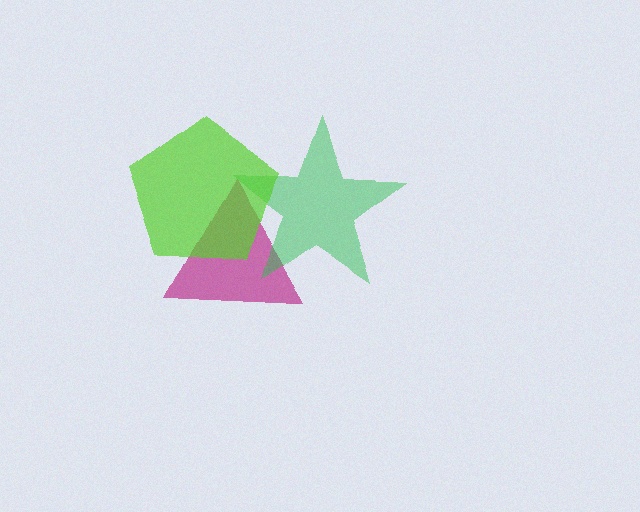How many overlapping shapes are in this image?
There are 3 overlapping shapes in the image.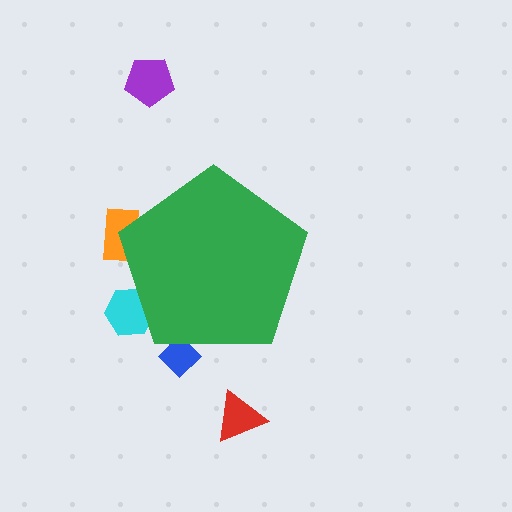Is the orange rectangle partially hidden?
Yes, the orange rectangle is partially hidden behind the green pentagon.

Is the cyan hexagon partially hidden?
Yes, the cyan hexagon is partially hidden behind the green pentagon.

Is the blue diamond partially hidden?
Yes, the blue diamond is partially hidden behind the green pentagon.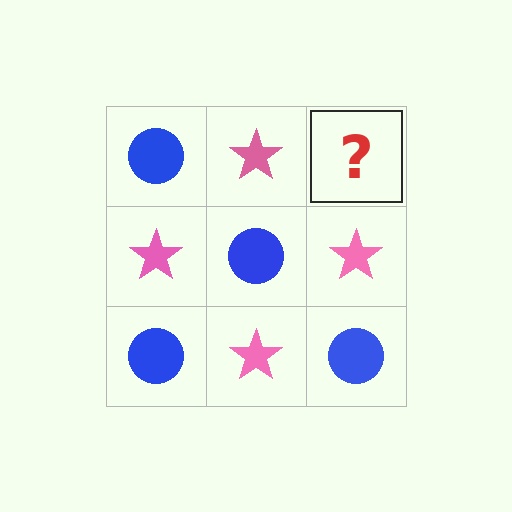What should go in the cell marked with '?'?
The missing cell should contain a blue circle.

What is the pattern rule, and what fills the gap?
The rule is that it alternates blue circle and pink star in a checkerboard pattern. The gap should be filled with a blue circle.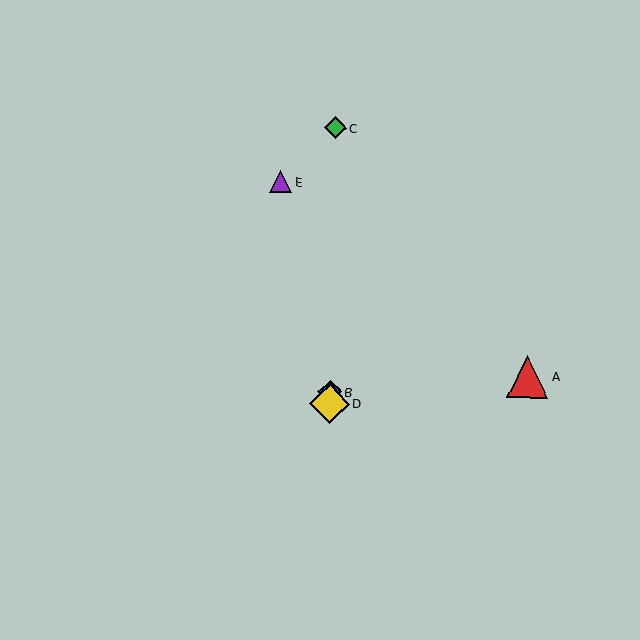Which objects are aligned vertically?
Objects B, C, D are aligned vertically.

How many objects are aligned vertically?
3 objects (B, C, D) are aligned vertically.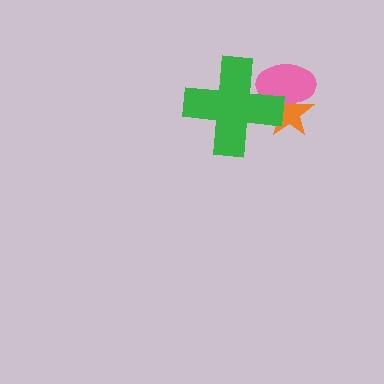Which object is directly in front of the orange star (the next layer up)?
The pink ellipse is directly in front of the orange star.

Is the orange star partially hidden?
Yes, it is partially covered by another shape.